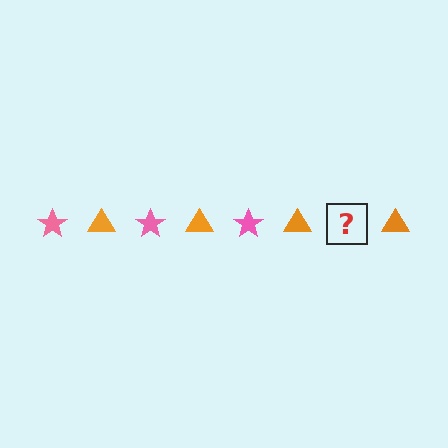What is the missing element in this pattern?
The missing element is a pink star.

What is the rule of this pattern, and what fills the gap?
The rule is that the pattern alternates between pink star and orange triangle. The gap should be filled with a pink star.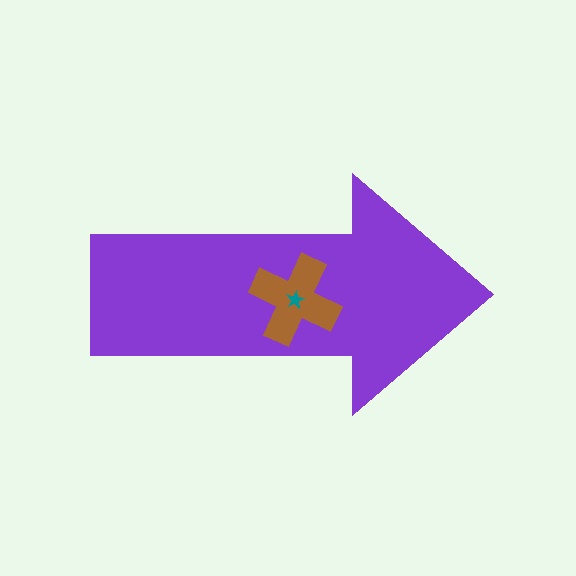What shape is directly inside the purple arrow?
The brown cross.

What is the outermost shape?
The purple arrow.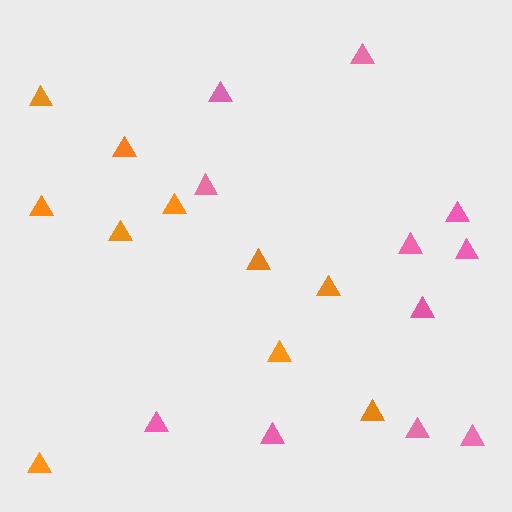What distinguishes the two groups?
There are 2 groups: one group of pink triangles (11) and one group of orange triangles (10).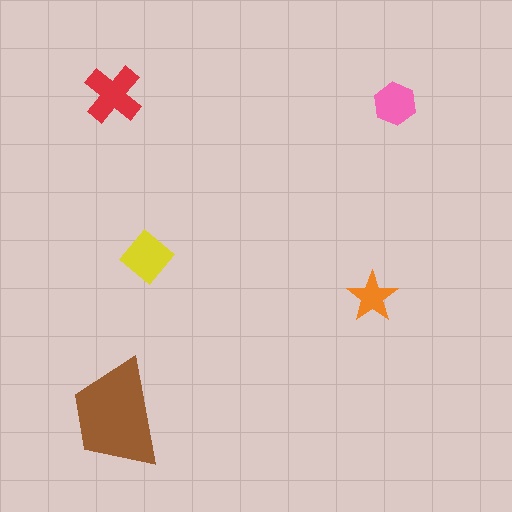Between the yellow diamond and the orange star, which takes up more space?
The yellow diamond.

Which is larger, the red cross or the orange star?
The red cross.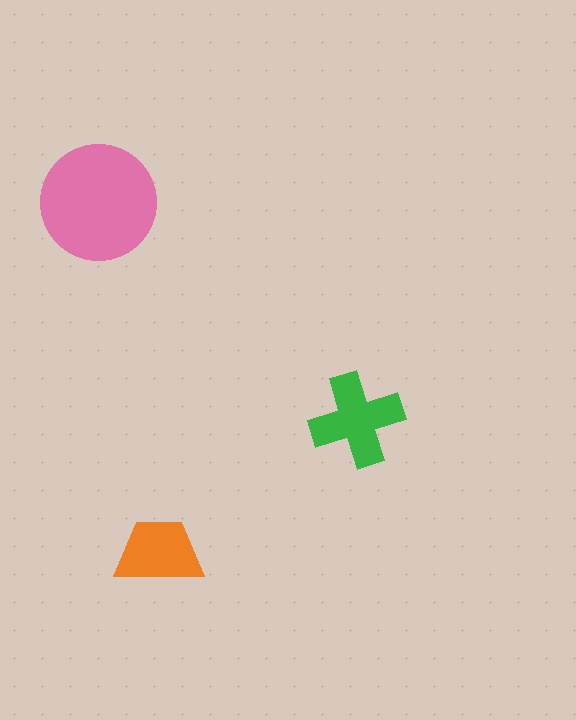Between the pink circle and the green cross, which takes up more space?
The pink circle.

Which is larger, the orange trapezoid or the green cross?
The green cross.